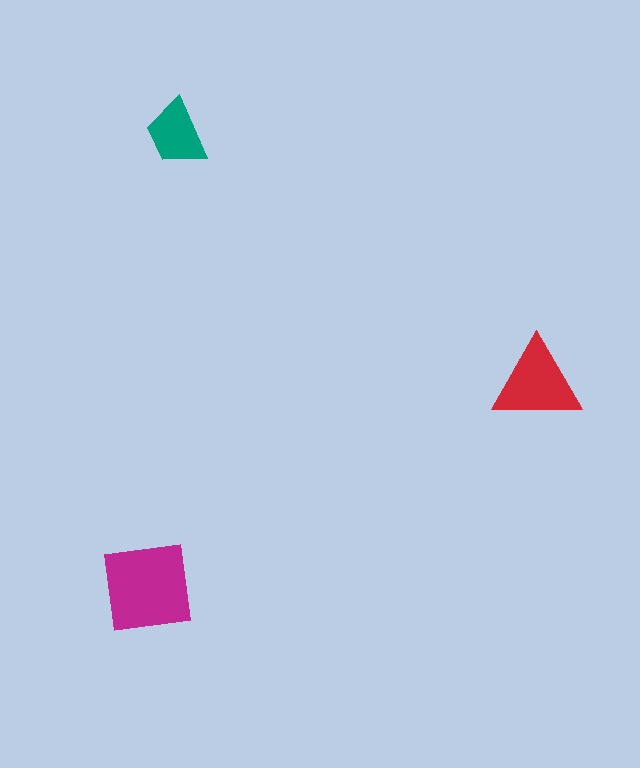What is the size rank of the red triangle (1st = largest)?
2nd.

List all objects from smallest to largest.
The teal trapezoid, the red triangle, the magenta square.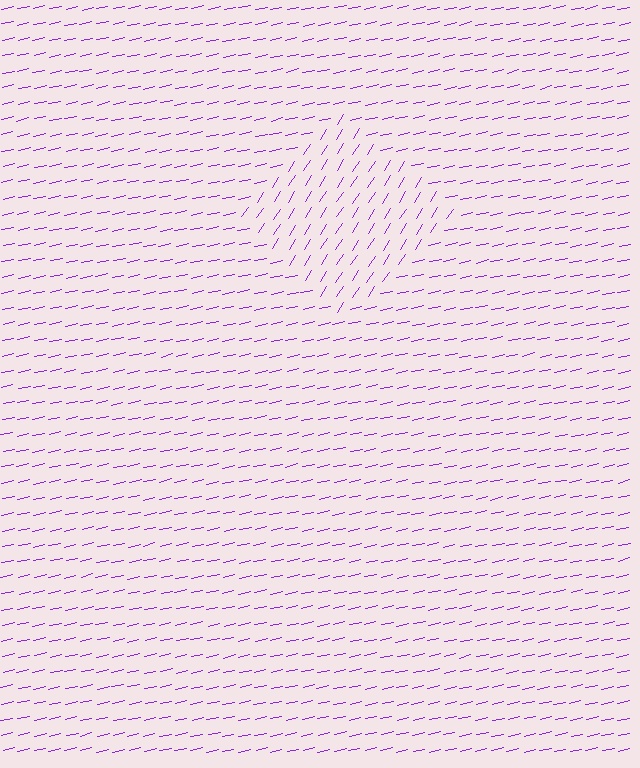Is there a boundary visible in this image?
Yes, there is a texture boundary formed by a change in line orientation.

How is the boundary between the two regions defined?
The boundary is defined purely by a change in line orientation (approximately 45 degrees difference). All lines are the same color and thickness.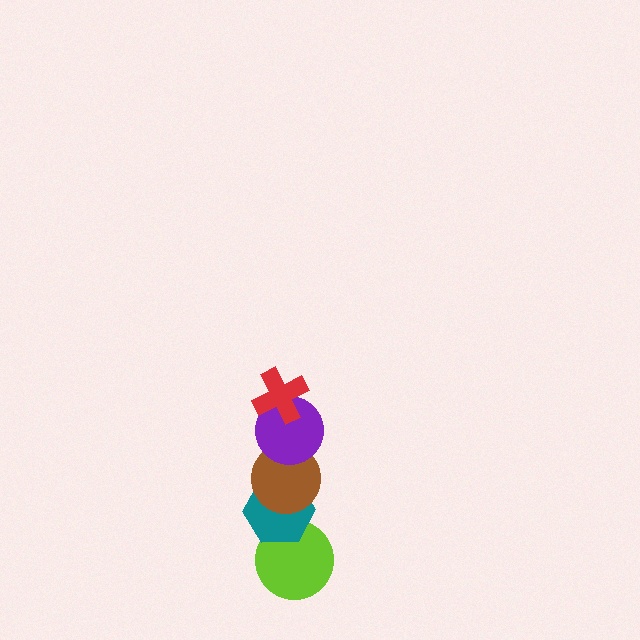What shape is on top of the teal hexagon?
The brown circle is on top of the teal hexagon.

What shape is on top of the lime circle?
The teal hexagon is on top of the lime circle.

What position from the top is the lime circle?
The lime circle is 5th from the top.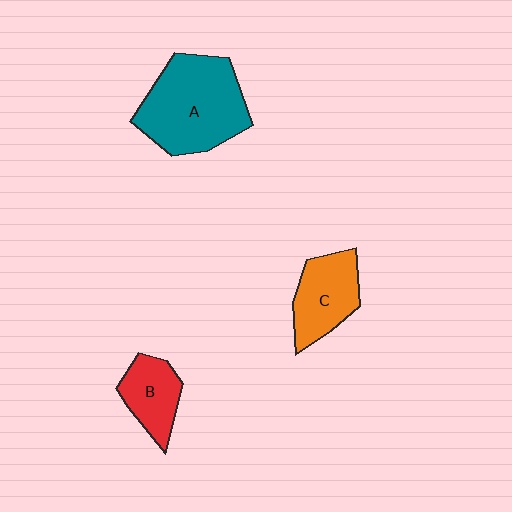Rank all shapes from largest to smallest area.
From largest to smallest: A (teal), C (orange), B (red).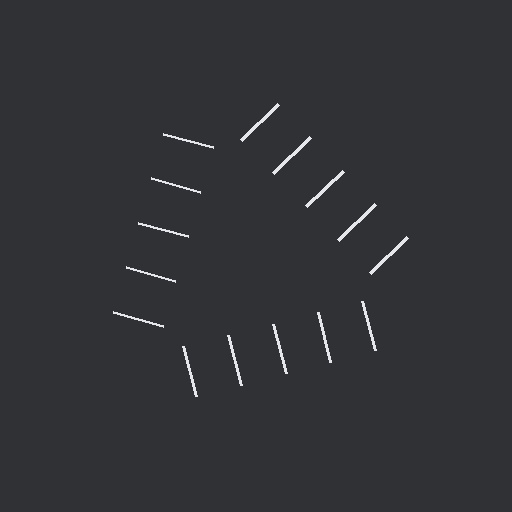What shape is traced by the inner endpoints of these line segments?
An illusory triangle — the line segments terminate on its edges but no continuous stroke is drawn.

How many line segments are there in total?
15 — 5 along each of the 3 edges.